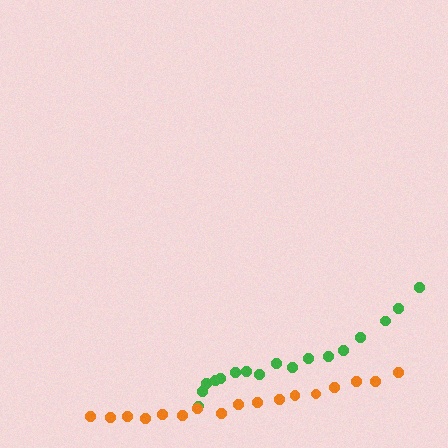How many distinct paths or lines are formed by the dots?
There are 2 distinct paths.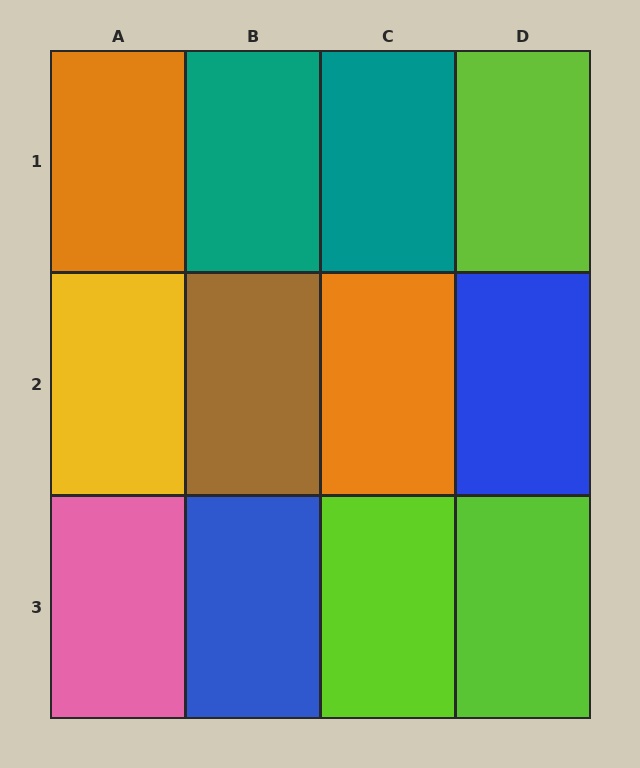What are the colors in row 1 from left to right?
Orange, teal, teal, lime.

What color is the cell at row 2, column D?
Blue.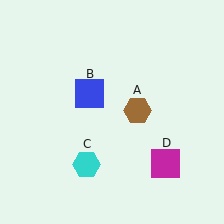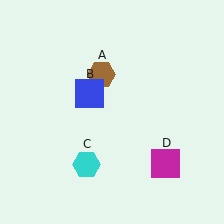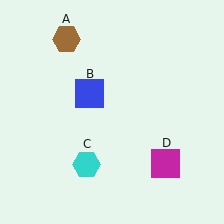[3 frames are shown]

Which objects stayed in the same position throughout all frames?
Blue square (object B) and cyan hexagon (object C) and magenta square (object D) remained stationary.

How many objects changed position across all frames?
1 object changed position: brown hexagon (object A).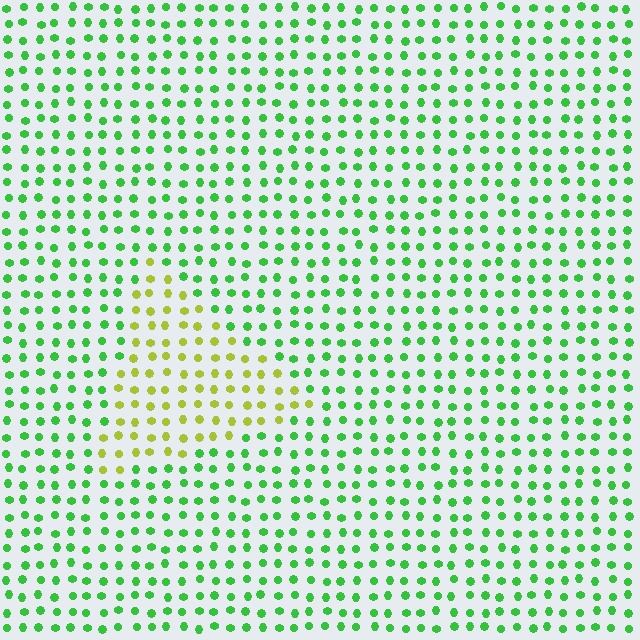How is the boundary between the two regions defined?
The boundary is defined purely by a slight shift in hue (about 52 degrees). Spacing, size, and orientation are identical on both sides.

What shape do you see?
I see a triangle.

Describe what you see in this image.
The image is filled with small green elements in a uniform arrangement. A triangle-shaped region is visible where the elements are tinted to a slightly different hue, forming a subtle color boundary.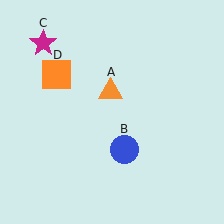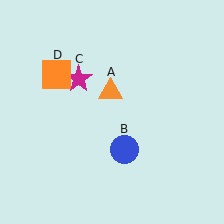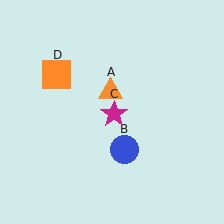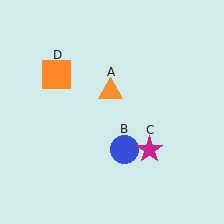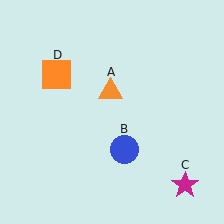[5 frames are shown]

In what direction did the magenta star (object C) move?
The magenta star (object C) moved down and to the right.